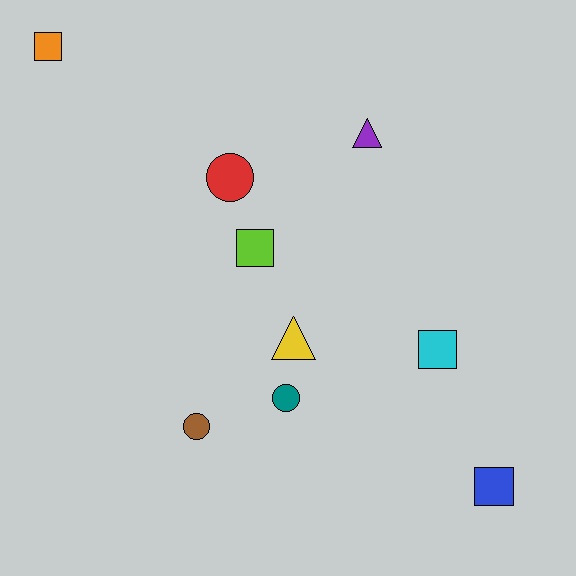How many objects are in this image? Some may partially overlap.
There are 9 objects.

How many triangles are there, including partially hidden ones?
There are 2 triangles.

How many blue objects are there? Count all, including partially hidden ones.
There is 1 blue object.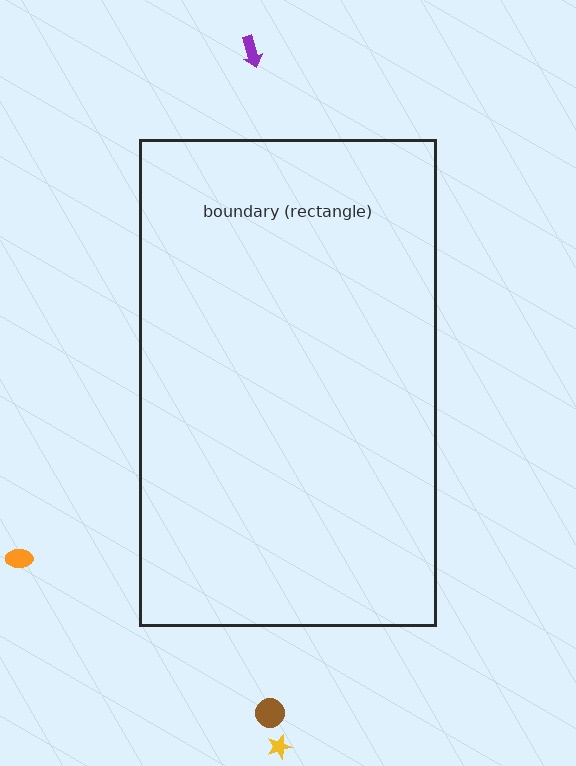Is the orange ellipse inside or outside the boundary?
Outside.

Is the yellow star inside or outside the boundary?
Outside.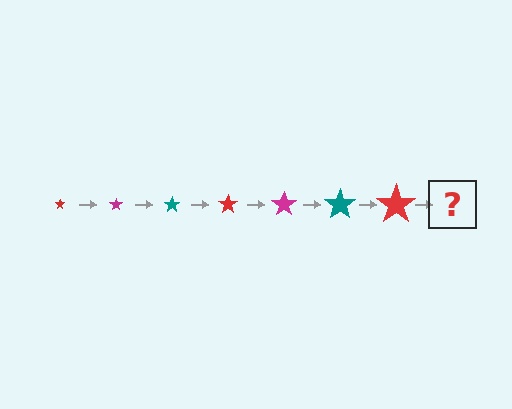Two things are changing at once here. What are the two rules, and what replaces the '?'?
The two rules are that the star grows larger each step and the color cycles through red, magenta, and teal. The '?' should be a magenta star, larger than the previous one.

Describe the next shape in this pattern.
It should be a magenta star, larger than the previous one.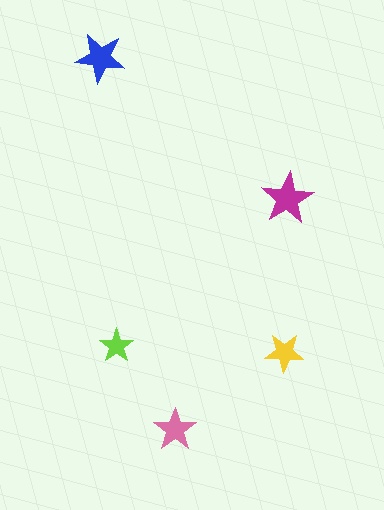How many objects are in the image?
There are 5 objects in the image.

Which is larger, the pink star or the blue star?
The blue one.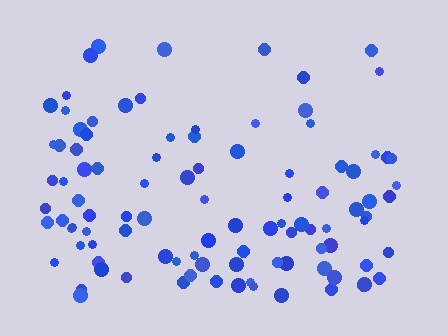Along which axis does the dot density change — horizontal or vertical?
Vertical.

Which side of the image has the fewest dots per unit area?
The top.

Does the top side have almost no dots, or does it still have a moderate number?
Still a moderate number, just noticeably fewer than the bottom.